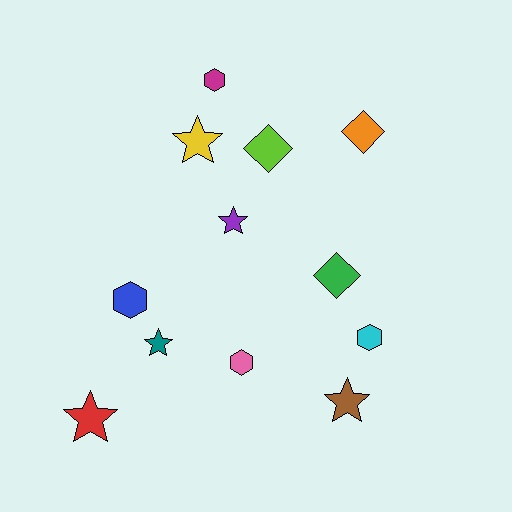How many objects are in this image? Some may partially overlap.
There are 12 objects.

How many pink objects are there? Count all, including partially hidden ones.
There is 1 pink object.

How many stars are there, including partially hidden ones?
There are 5 stars.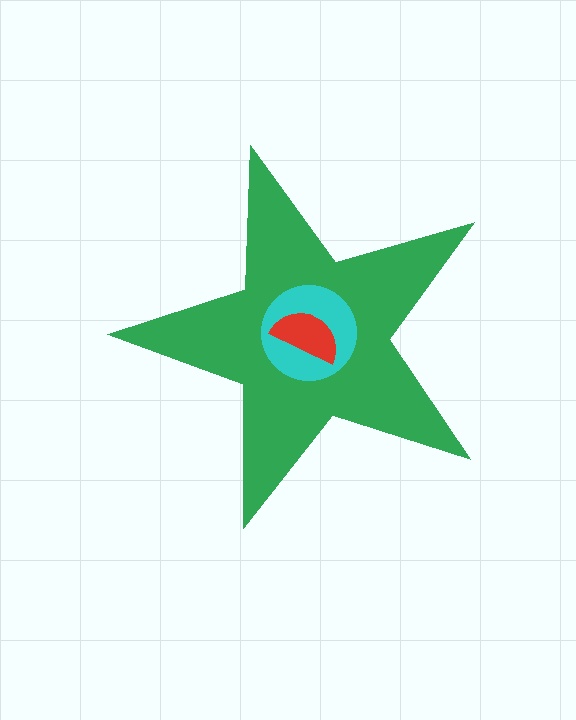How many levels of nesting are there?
3.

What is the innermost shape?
The red semicircle.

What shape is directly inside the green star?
The cyan circle.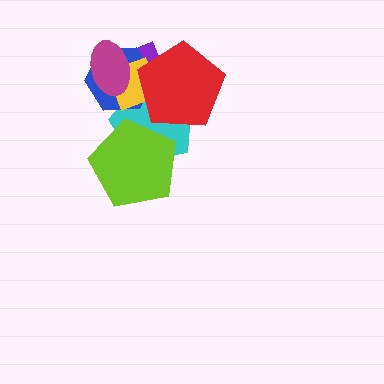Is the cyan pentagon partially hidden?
Yes, it is partially covered by another shape.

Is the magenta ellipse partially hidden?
No, no other shape covers it.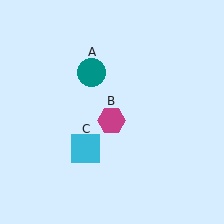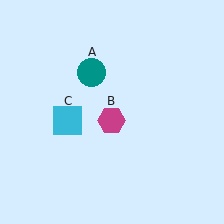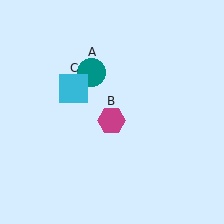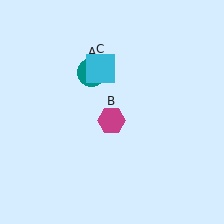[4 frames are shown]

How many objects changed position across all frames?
1 object changed position: cyan square (object C).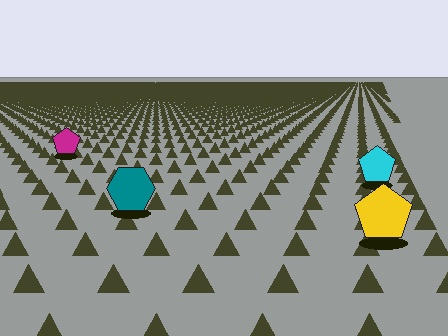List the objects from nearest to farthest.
From nearest to farthest: the yellow pentagon, the teal hexagon, the cyan pentagon, the magenta pentagon.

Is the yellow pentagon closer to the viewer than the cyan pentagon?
Yes. The yellow pentagon is closer — you can tell from the texture gradient: the ground texture is coarser near it.